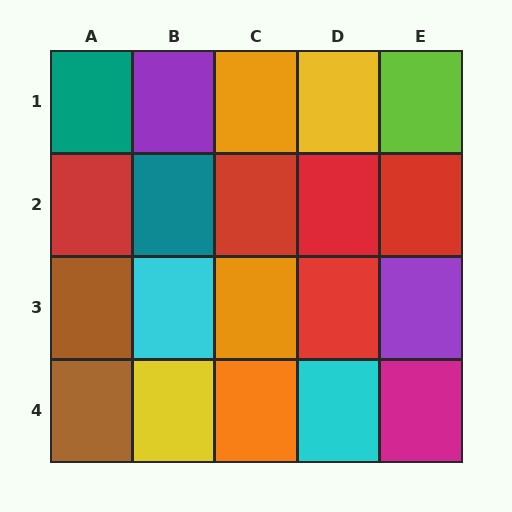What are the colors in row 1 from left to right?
Teal, purple, orange, yellow, lime.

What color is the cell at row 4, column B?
Yellow.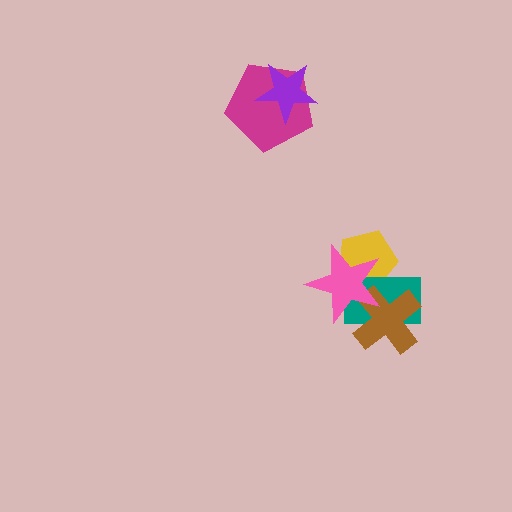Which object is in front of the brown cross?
The pink star is in front of the brown cross.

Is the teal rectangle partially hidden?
Yes, it is partially covered by another shape.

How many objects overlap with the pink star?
3 objects overlap with the pink star.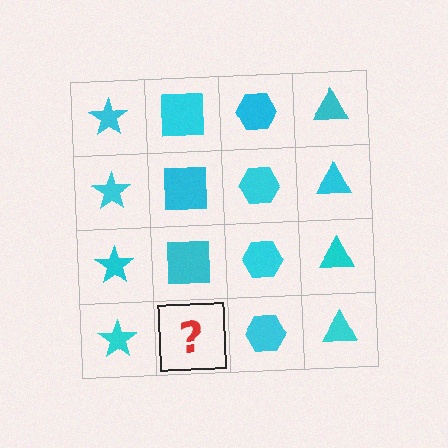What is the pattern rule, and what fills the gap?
The rule is that each column has a consistent shape. The gap should be filled with a cyan square.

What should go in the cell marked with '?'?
The missing cell should contain a cyan square.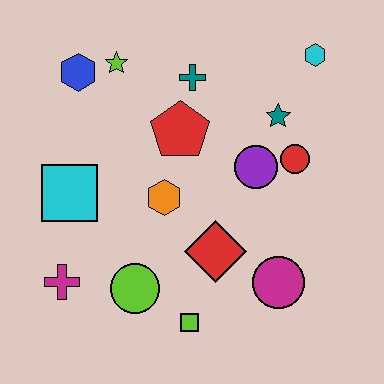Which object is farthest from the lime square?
The cyan hexagon is farthest from the lime square.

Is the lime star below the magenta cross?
No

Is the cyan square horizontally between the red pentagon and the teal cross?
No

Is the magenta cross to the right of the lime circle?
No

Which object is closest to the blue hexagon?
The lime star is closest to the blue hexagon.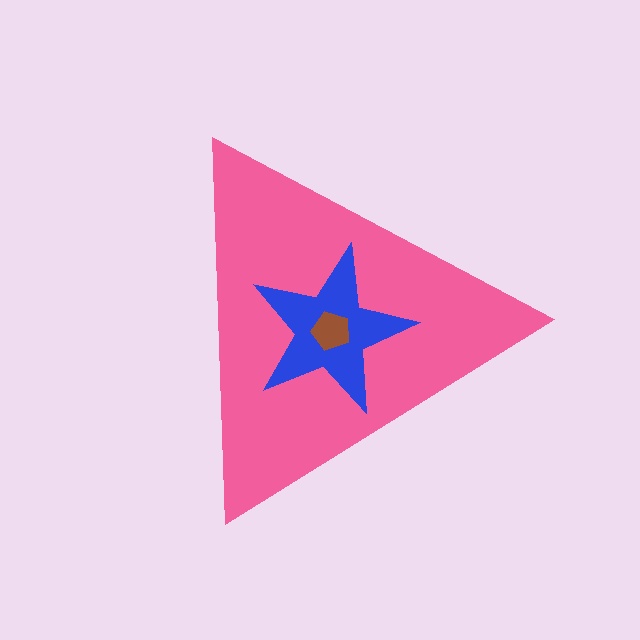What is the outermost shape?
The pink triangle.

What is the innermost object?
The brown pentagon.